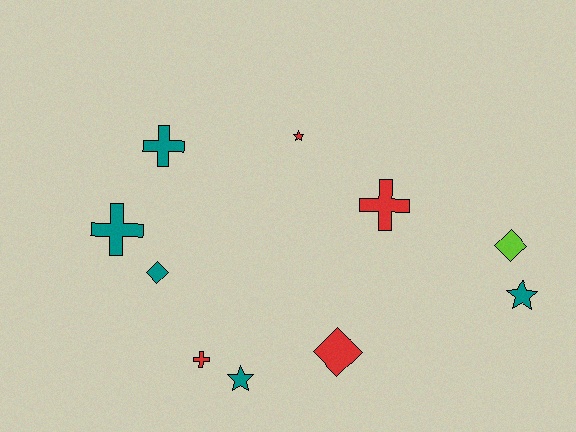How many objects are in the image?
There are 10 objects.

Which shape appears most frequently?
Cross, with 4 objects.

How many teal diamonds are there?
There is 1 teal diamond.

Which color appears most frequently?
Teal, with 5 objects.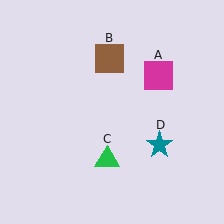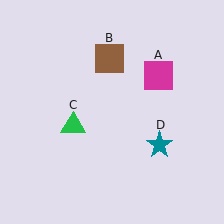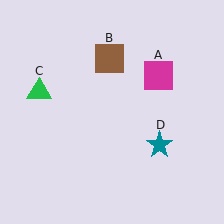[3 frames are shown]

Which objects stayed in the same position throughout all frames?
Magenta square (object A) and brown square (object B) and teal star (object D) remained stationary.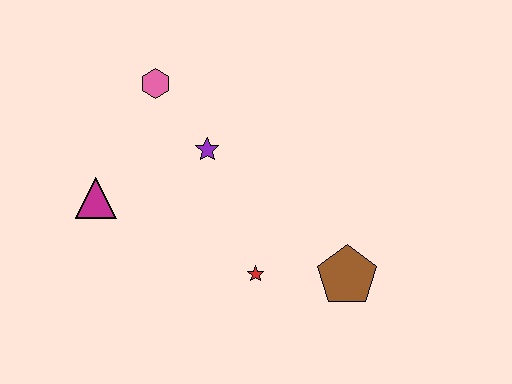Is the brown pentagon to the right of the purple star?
Yes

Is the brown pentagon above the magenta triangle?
No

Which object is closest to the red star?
The brown pentagon is closest to the red star.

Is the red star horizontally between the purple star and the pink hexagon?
No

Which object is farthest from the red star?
The pink hexagon is farthest from the red star.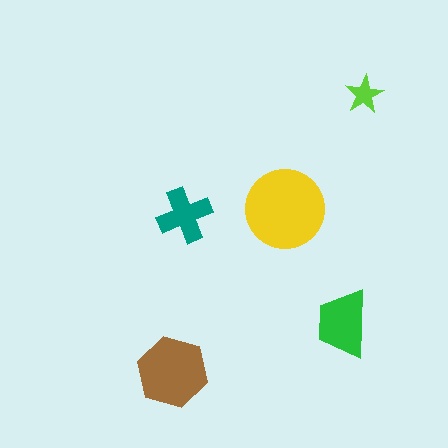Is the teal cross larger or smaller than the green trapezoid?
Smaller.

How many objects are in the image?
There are 5 objects in the image.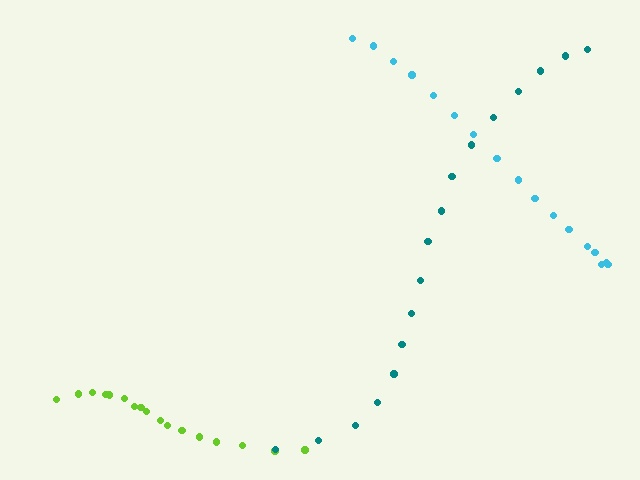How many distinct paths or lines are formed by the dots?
There are 3 distinct paths.